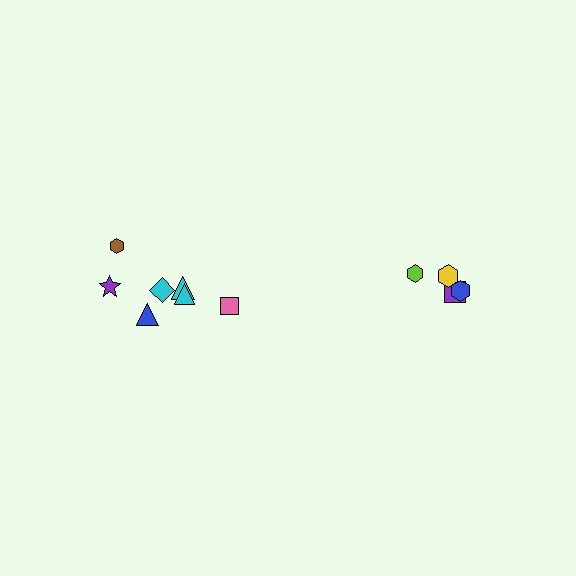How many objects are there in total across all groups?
There are 11 objects.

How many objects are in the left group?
There are 7 objects.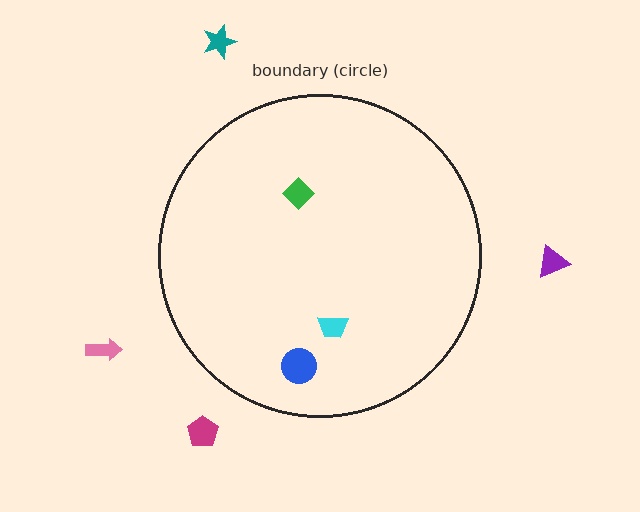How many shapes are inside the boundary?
3 inside, 4 outside.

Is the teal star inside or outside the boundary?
Outside.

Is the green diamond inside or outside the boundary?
Inside.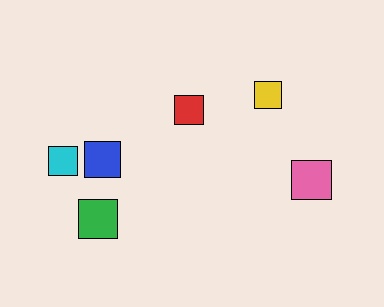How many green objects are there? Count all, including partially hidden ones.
There is 1 green object.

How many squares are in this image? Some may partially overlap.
There are 6 squares.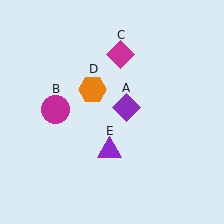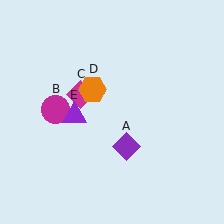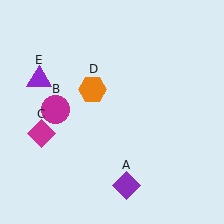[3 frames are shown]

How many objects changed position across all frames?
3 objects changed position: purple diamond (object A), magenta diamond (object C), purple triangle (object E).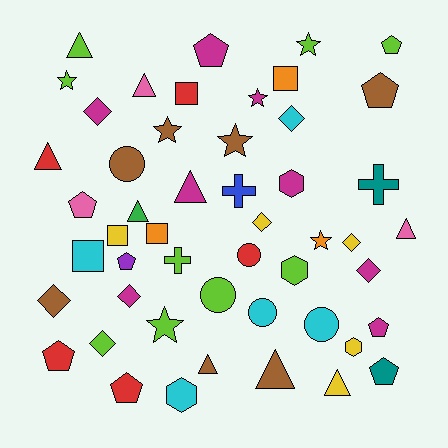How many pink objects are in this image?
There are 3 pink objects.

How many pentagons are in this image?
There are 9 pentagons.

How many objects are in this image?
There are 50 objects.